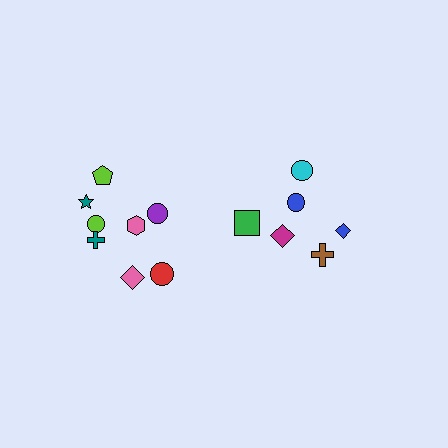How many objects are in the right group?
There are 6 objects.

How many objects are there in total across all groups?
There are 14 objects.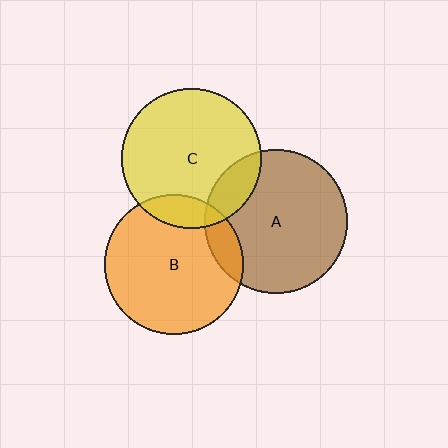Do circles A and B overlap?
Yes.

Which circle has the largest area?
Circle A (brown).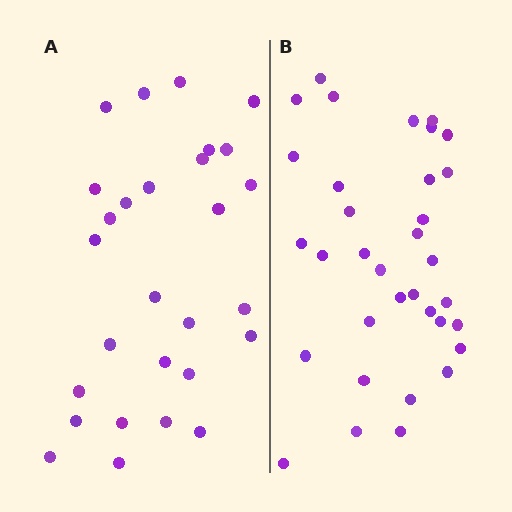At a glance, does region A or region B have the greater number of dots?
Region B (the right region) has more dots.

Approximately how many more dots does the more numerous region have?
Region B has about 6 more dots than region A.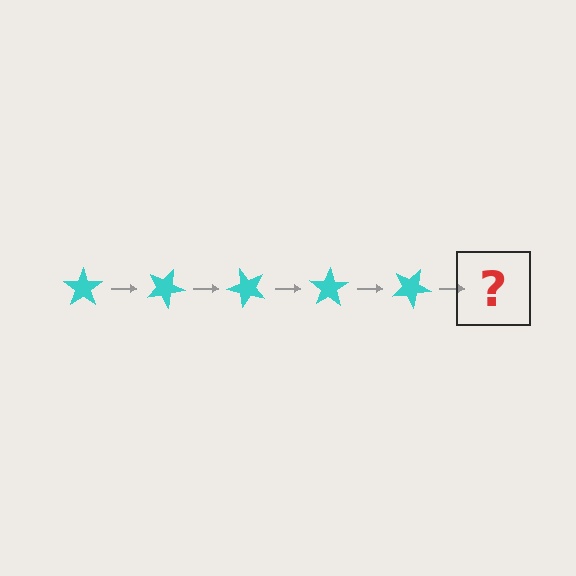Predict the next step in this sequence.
The next step is a cyan star rotated 125 degrees.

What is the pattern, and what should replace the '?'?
The pattern is that the star rotates 25 degrees each step. The '?' should be a cyan star rotated 125 degrees.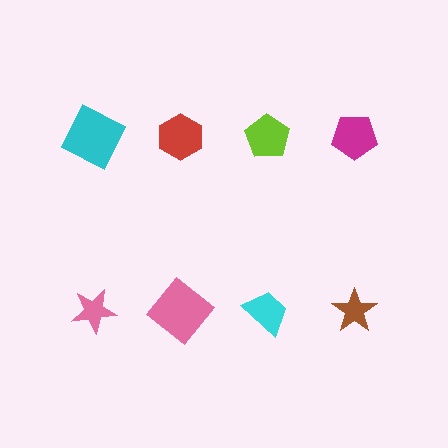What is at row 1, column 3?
A lime pentagon.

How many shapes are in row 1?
4 shapes.